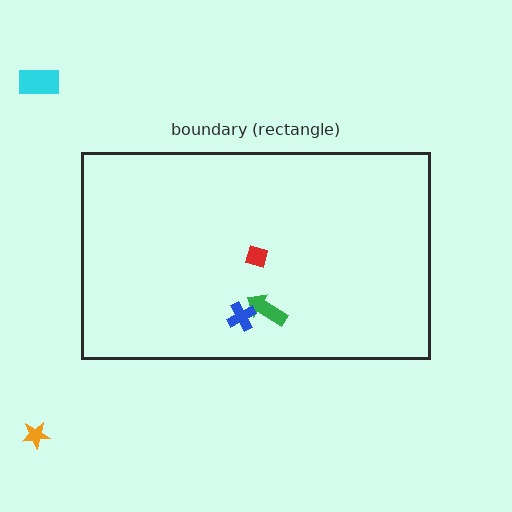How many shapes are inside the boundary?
3 inside, 2 outside.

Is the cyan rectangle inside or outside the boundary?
Outside.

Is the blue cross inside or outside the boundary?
Inside.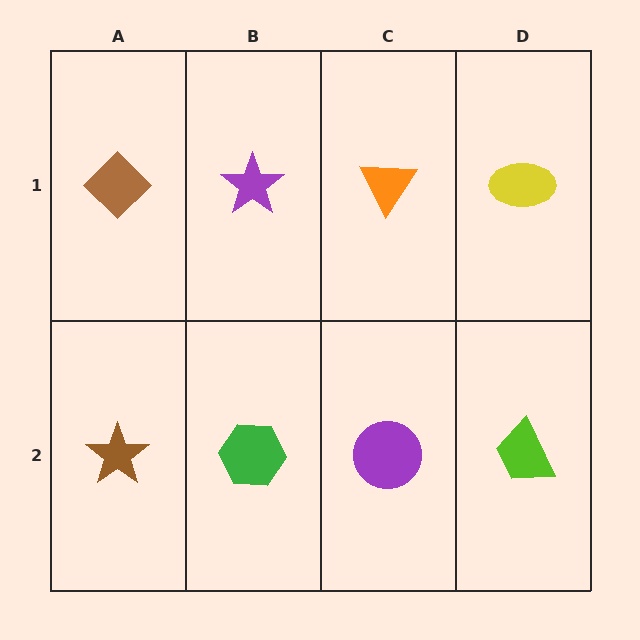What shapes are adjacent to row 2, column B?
A purple star (row 1, column B), a brown star (row 2, column A), a purple circle (row 2, column C).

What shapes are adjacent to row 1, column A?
A brown star (row 2, column A), a purple star (row 1, column B).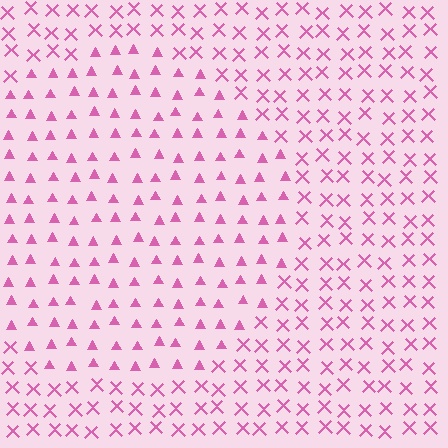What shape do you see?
I see a circle.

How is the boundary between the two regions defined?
The boundary is defined by a change in element shape: triangles inside vs. X marks outside. All elements share the same color and spacing.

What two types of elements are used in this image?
The image uses triangles inside the circle region and X marks outside it.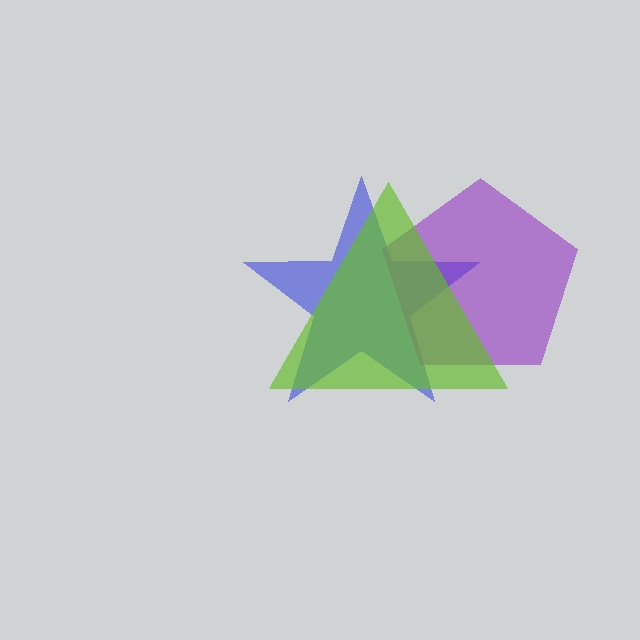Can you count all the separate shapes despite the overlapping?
Yes, there are 3 separate shapes.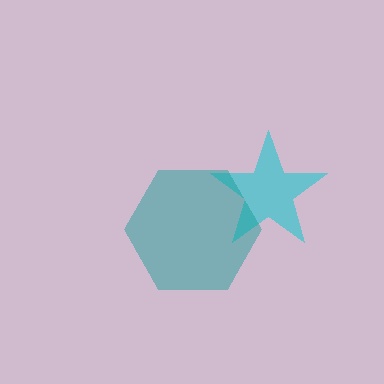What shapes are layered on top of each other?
The layered shapes are: a cyan star, a teal hexagon.